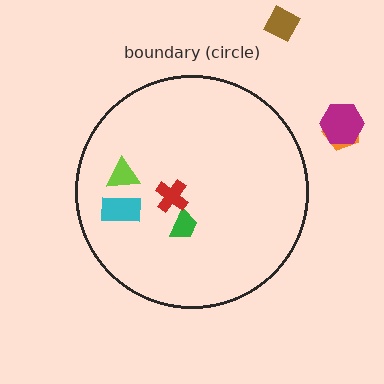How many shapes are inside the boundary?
4 inside, 3 outside.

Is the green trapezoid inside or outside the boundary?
Inside.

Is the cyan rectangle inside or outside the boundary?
Inside.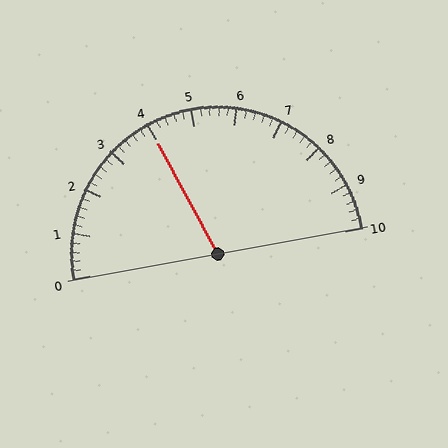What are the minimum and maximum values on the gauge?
The gauge ranges from 0 to 10.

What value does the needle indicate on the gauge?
The needle indicates approximately 4.0.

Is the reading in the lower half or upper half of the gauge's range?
The reading is in the lower half of the range (0 to 10).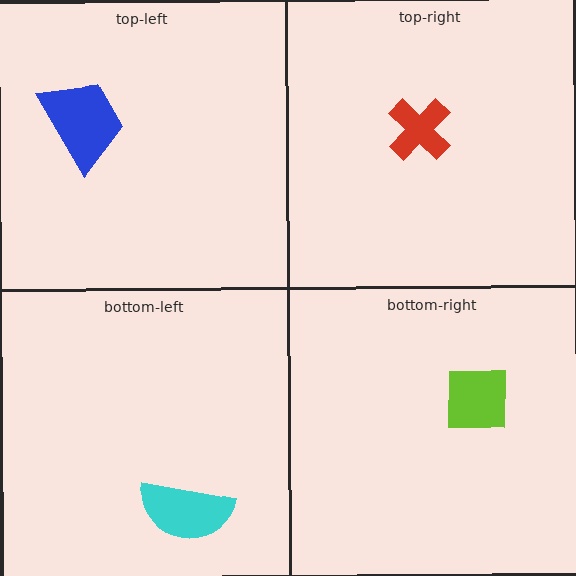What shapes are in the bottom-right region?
The lime square.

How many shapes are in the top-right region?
1.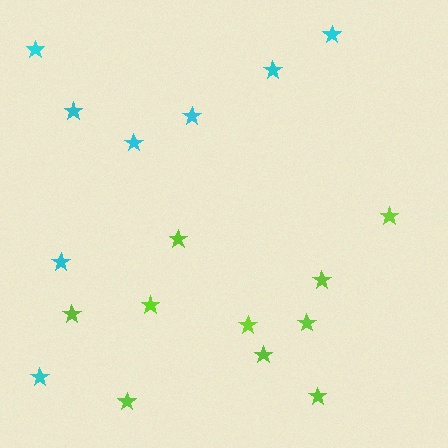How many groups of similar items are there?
There are 2 groups: one group of cyan stars (8) and one group of lime stars (10).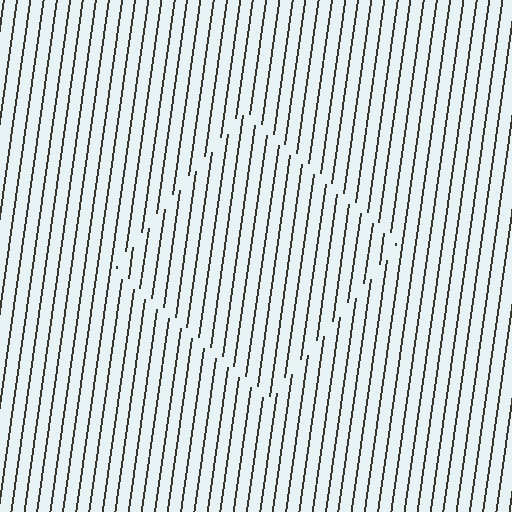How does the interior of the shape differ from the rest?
The interior of the shape contains the same grating, shifted by half a period — the contour is defined by the phase discontinuity where line-ends from the inner and outer gratings abut.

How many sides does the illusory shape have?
4 sides — the line-ends trace a square.